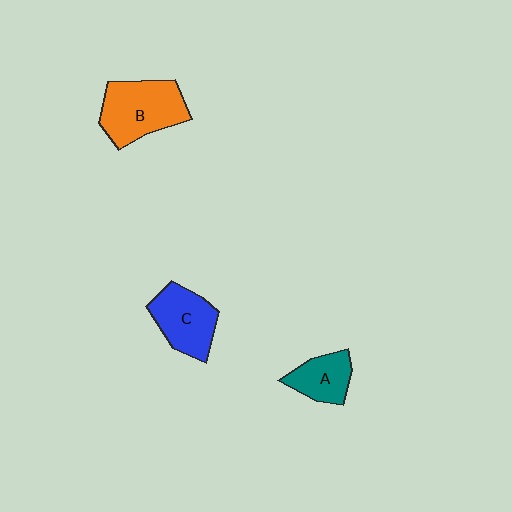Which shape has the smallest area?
Shape A (teal).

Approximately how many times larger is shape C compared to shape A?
Approximately 1.4 times.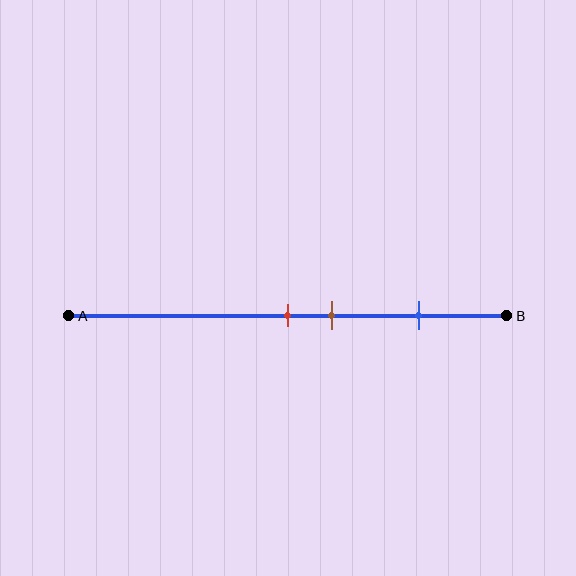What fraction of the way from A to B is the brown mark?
The brown mark is approximately 60% (0.6) of the way from A to B.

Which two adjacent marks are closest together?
The red and brown marks are the closest adjacent pair.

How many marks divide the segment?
There are 3 marks dividing the segment.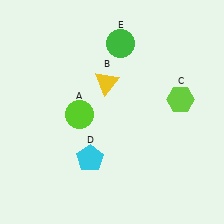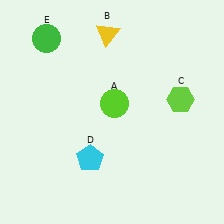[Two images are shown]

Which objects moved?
The objects that moved are: the lime circle (A), the yellow triangle (B), the green circle (E).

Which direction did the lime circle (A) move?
The lime circle (A) moved right.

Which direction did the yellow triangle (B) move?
The yellow triangle (B) moved up.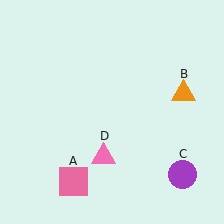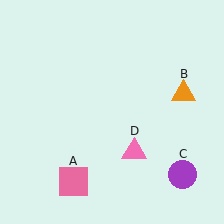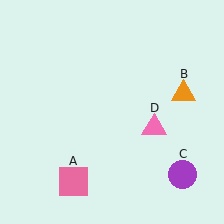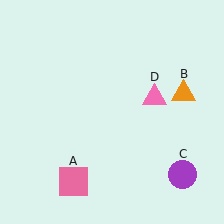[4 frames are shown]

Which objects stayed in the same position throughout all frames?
Pink square (object A) and orange triangle (object B) and purple circle (object C) remained stationary.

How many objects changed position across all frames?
1 object changed position: pink triangle (object D).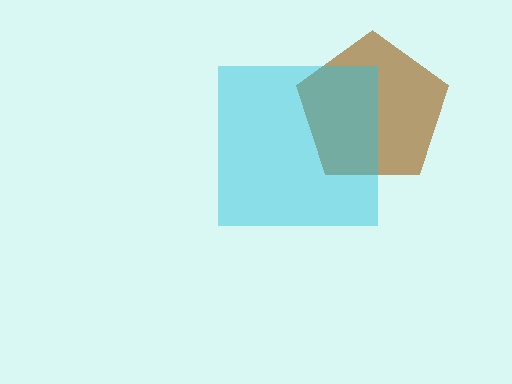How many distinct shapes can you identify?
There are 2 distinct shapes: a brown pentagon, a cyan square.